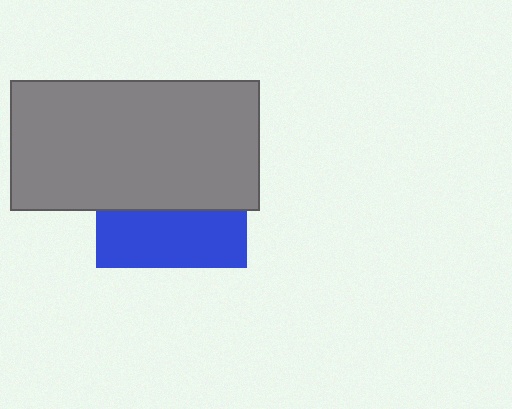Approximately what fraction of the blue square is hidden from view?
Roughly 63% of the blue square is hidden behind the gray rectangle.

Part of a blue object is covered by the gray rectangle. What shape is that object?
It is a square.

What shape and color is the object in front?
The object in front is a gray rectangle.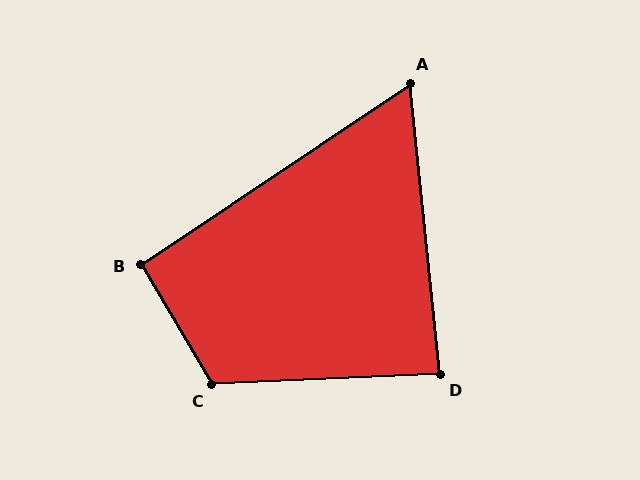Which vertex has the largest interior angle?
C, at approximately 118 degrees.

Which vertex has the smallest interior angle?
A, at approximately 62 degrees.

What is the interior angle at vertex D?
Approximately 87 degrees (approximately right).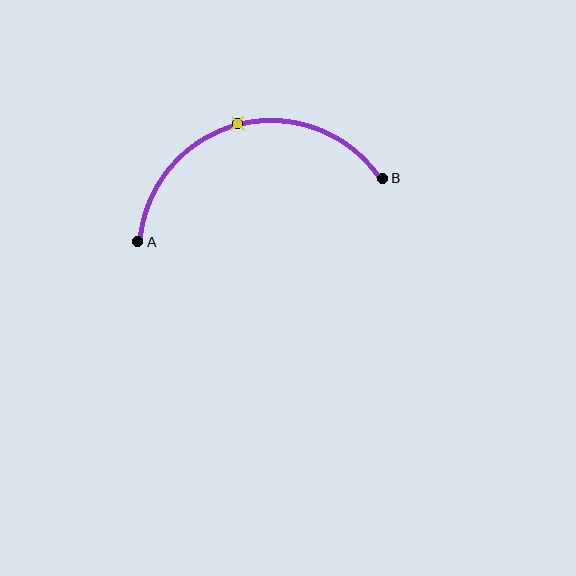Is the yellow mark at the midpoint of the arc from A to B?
Yes. The yellow mark lies on the arc at equal arc-length from both A and B — it is the arc midpoint.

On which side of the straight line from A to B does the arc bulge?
The arc bulges above the straight line connecting A and B.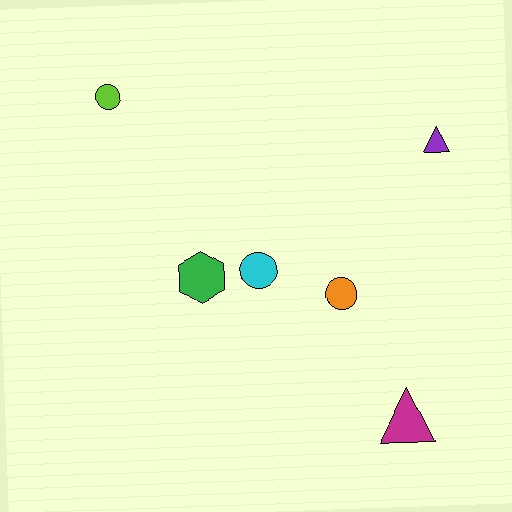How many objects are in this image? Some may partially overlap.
There are 6 objects.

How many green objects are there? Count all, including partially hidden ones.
There is 1 green object.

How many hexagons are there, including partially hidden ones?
There is 1 hexagon.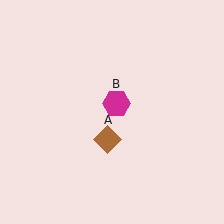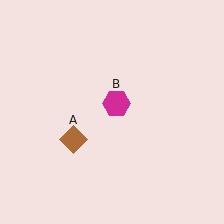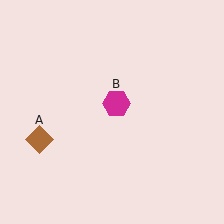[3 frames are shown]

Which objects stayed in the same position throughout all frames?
Magenta hexagon (object B) remained stationary.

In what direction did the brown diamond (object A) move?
The brown diamond (object A) moved left.